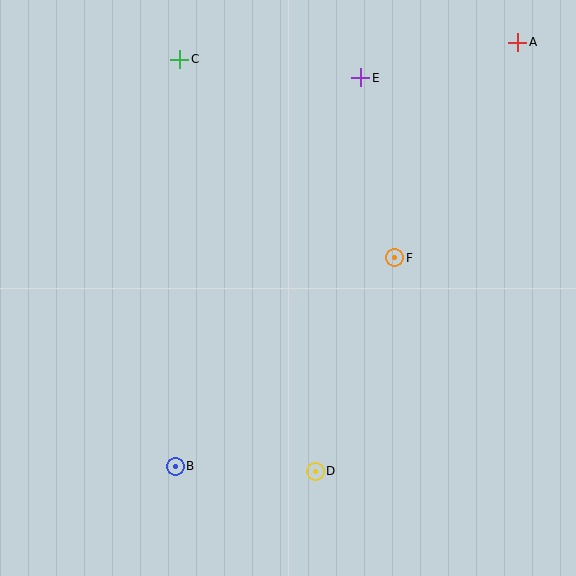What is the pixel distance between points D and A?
The distance between D and A is 474 pixels.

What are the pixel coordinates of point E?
Point E is at (361, 78).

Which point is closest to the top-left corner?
Point C is closest to the top-left corner.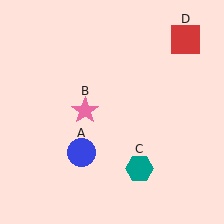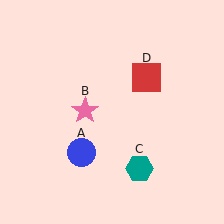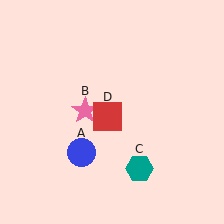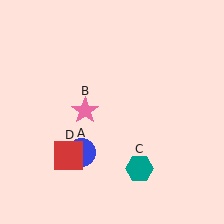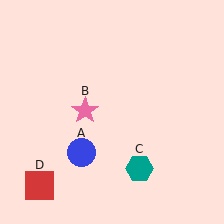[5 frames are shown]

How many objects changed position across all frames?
1 object changed position: red square (object D).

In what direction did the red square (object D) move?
The red square (object D) moved down and to the left.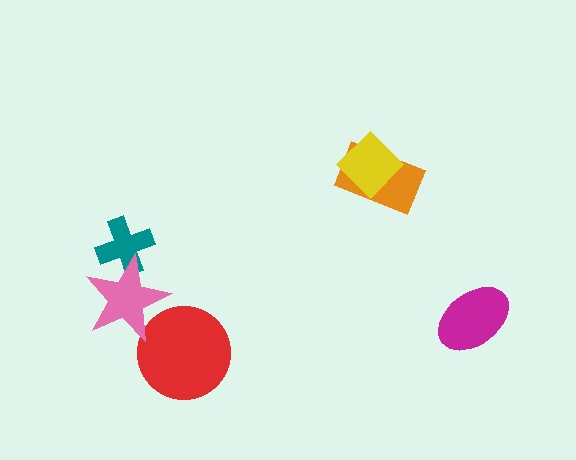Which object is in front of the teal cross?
The pink star is in front of the teal cross.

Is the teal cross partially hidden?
Yes, it is partially covered by another shape.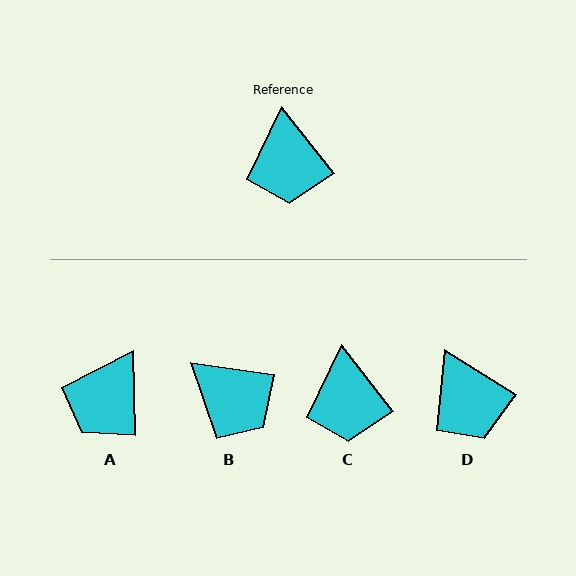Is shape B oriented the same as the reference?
No, it is off by about 44 degrees.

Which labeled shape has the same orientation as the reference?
C.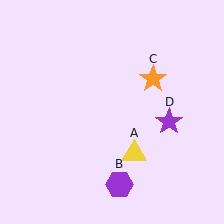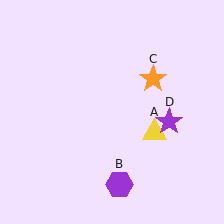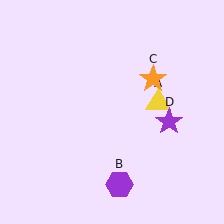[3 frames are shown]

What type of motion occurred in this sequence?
The yellow triangle (object A) rotated counterclockwise around the center of the scene.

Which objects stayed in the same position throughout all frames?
Purple hexagon (object B) and orange star (object C) and purple star (object D) remained stationary.